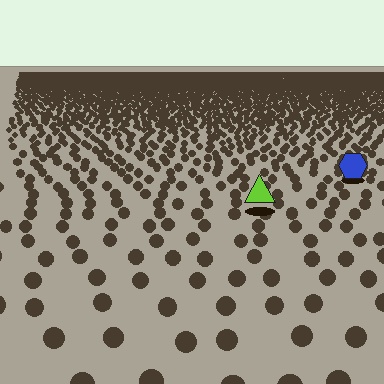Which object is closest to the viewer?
The lime triangle is closest. The texture marks near it are larger and more spread out.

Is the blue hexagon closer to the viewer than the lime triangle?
No. The lime triangle is closer — you can tell from the texture gradient: the ground texture is coarser near it.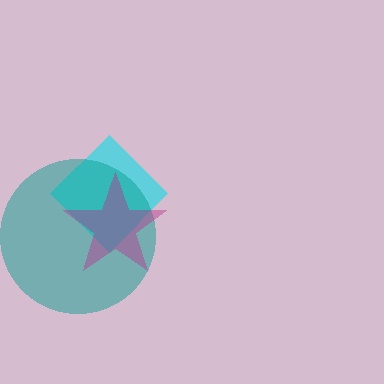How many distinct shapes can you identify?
There are 3 distinct shapes: a cyan diamond, a teal circle, a magenta star.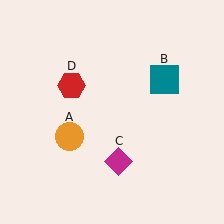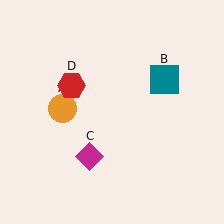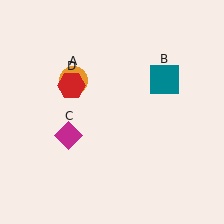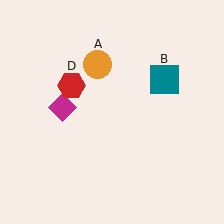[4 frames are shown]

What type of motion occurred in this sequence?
The orange circle (object A), magenta diamond (object C) rotated clockwise around the center of the scene.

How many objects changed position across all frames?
2 objects changed position: orange circle (object A), magenta diamond (object C).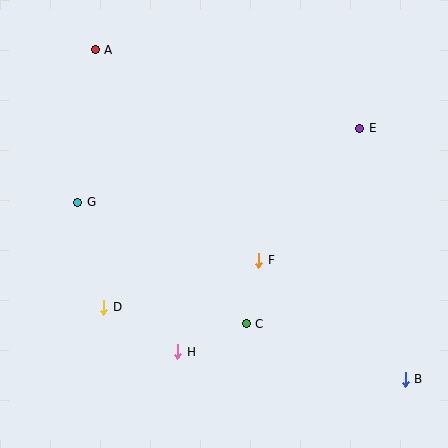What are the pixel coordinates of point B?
Point B is at (405, 379).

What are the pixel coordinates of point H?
Point H is at (178, 352).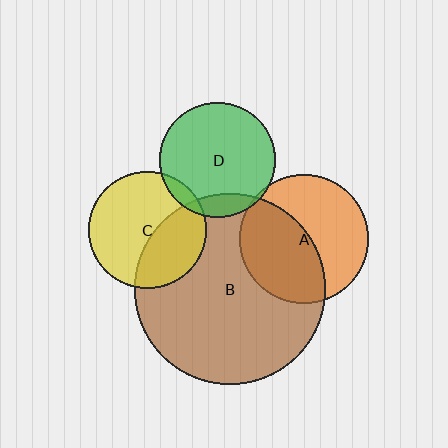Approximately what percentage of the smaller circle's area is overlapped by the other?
Approximately 50%.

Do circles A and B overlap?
Yes.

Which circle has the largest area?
Circle B (brown).